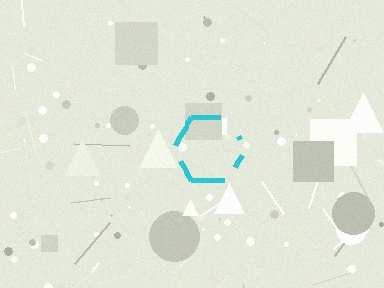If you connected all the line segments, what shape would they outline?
They would outline a hexagon.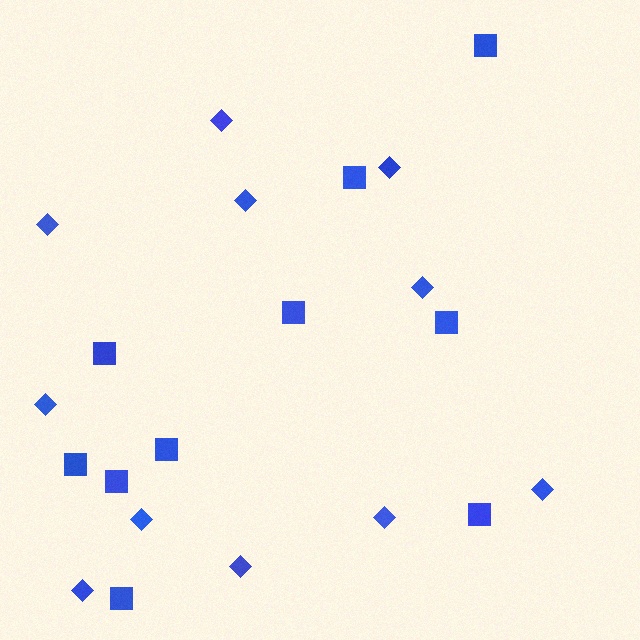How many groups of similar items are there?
There are 2 groups: one group of squares (10) and one group of diamonds (11).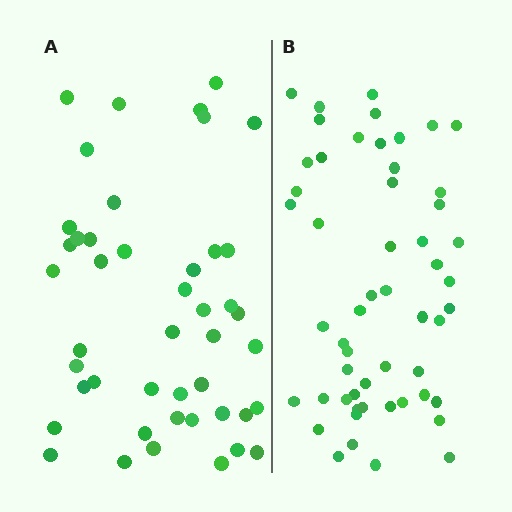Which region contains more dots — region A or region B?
Region B (the right region) has more dots.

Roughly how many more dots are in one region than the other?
Region B has roughly 8 or so more dots than region A.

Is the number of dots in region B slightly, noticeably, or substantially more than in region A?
Region B has only slightly more — the two regions are fairly close. The ratio is roughly 1.2 to 1.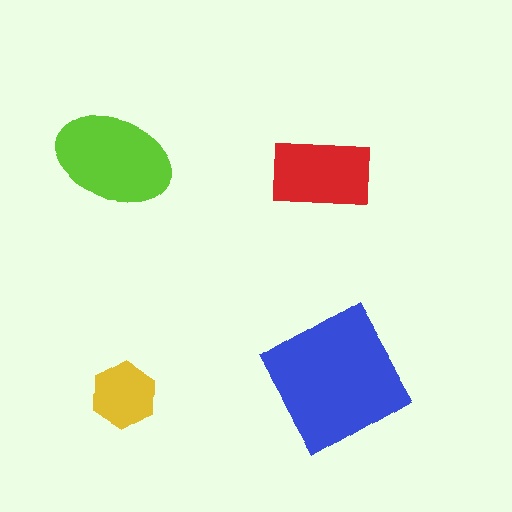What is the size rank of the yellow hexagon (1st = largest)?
4th.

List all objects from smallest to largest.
The yellow hexagon, the red rectangle, the lime ellipse, the blue square.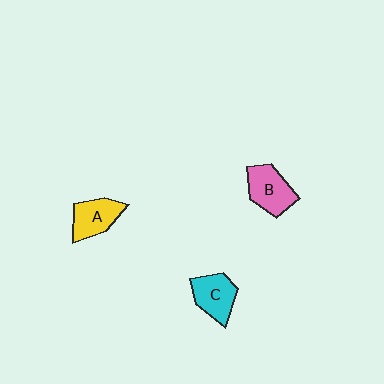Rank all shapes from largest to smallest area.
From largest to smallest: B (pink), C (cyan), A (yellow).